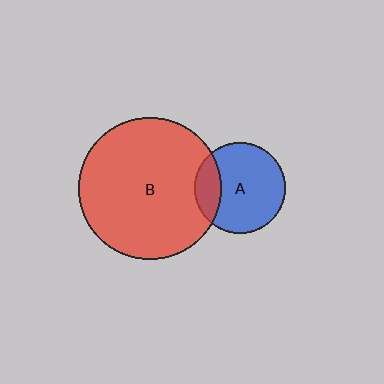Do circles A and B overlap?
Yes.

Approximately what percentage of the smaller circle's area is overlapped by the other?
Approximately 20%.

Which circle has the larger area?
Circle B (red).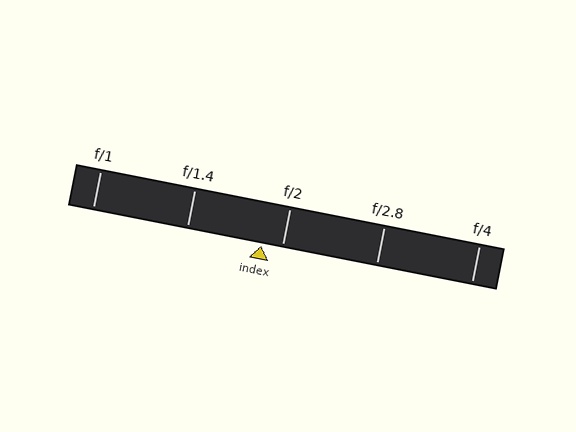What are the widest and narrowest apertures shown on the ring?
The widest aperture shown is f/1 and the narrowest is f/4.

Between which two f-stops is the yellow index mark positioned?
The index mark is between f/1.4 and f/2.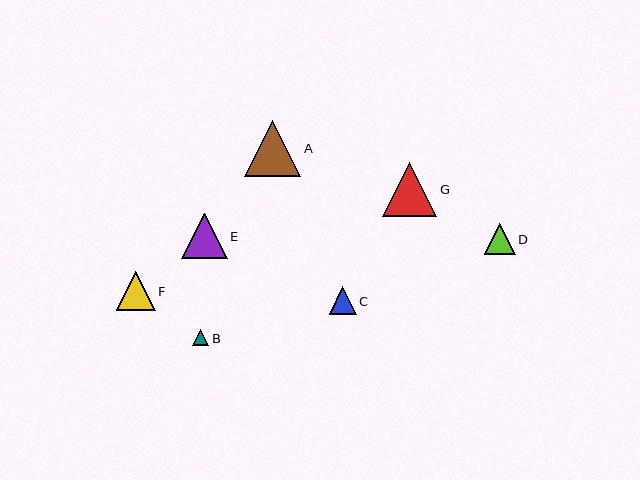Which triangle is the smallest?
Triangle B is the smallest with a size of approximately 16 pixels.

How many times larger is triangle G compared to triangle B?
Triangle G is approximately 3.4 times the size of triangle B.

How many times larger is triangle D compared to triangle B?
Triangle D is approximately 1.9 times the size of triangle B.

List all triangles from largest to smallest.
From largest to smallest: A, G, E, F, D, C, B.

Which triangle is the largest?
Triangle A is the largest with a size of approximately 56 pixels.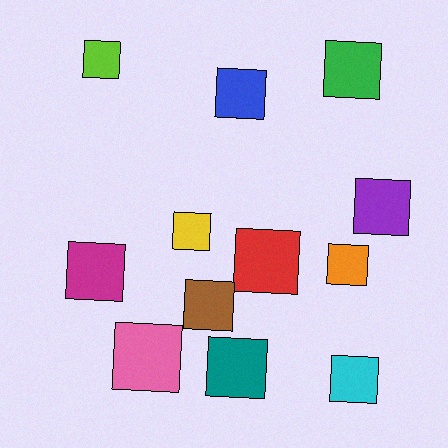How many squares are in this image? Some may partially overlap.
There are 12 squares.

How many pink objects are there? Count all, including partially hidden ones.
There is 1 pink object.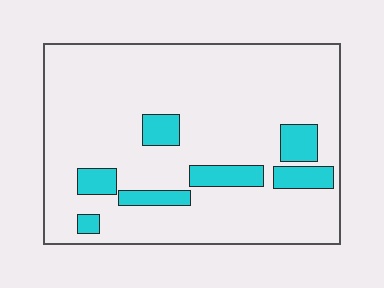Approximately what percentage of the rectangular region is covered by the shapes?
Approximately 15%.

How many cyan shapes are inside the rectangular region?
7.